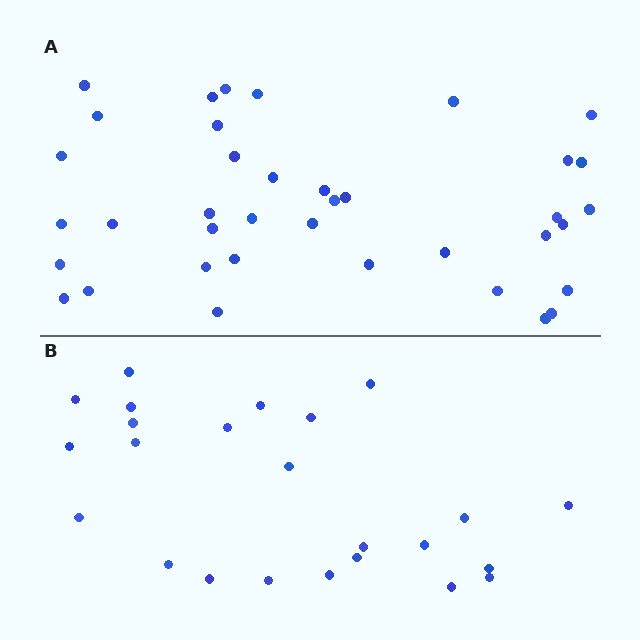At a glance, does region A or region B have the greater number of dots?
Region A (the top region) has more dots.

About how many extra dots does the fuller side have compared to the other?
Region A has approximately 15 more dots than region B.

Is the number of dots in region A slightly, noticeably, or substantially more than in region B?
Region A has substantially more. The ratio is roughly 1.6 to 1.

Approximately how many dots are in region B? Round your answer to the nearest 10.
About 20 dots. (The exact count is 24, which rounds to 20.)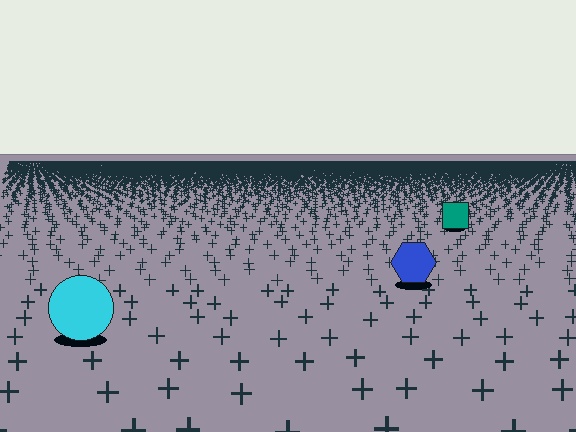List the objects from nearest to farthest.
From nearest to farthest: the cyan circle, the blue hexagon, the teal square.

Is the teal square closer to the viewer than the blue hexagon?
No. The blue hexagon is closer — you can tell from the texture gradient: the ground texture is coarser near it.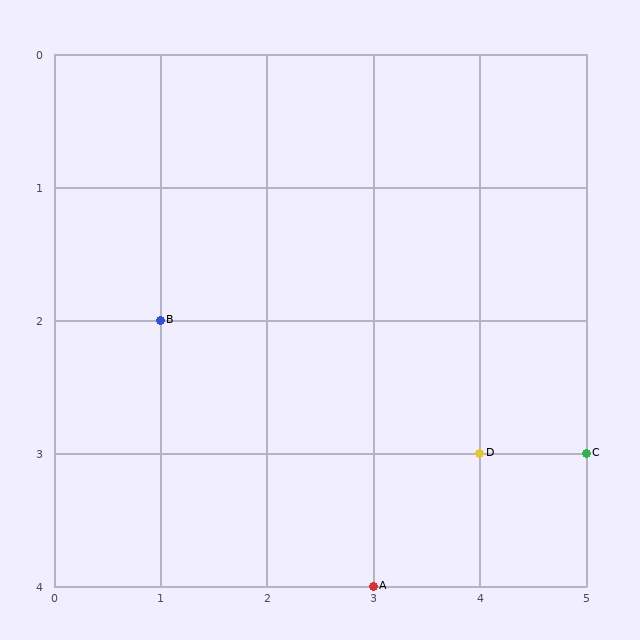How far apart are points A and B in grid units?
Points A and B are 2 columns and 2 rows apart (about 2.8 grid units diagonally).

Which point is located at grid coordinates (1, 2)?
Point B is at (1, 2).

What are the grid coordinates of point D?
Point D is at grid coordinates (4, 3).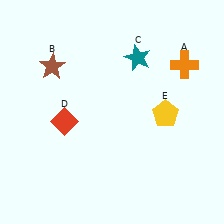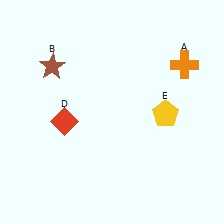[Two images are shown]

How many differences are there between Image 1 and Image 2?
There is 1 difference between the two images.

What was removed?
The teal star (C) was removed in Image 2.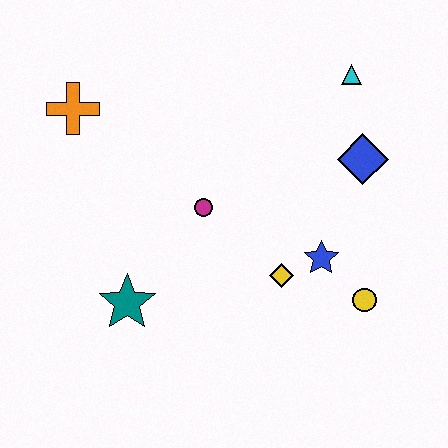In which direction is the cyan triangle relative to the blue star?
The cyan triangle is above the blue star.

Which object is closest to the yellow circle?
The blue star is closest to the yellow circle.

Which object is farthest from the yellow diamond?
The orange cross is farthest from the yellow diamond.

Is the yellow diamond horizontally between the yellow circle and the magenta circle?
Yes